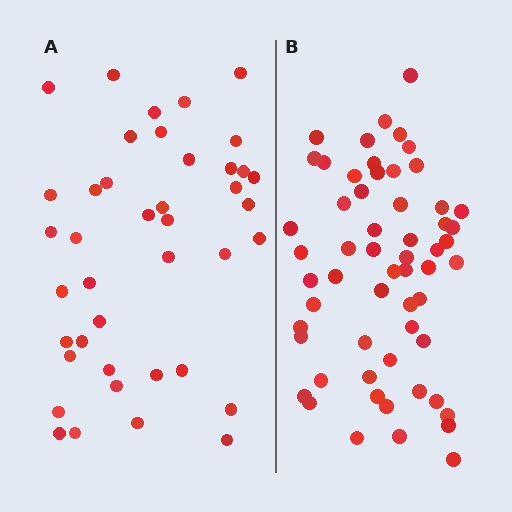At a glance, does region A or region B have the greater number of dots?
Region B (the right region) has more dots.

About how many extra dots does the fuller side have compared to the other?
Region B has approximately 15 more dots than region A.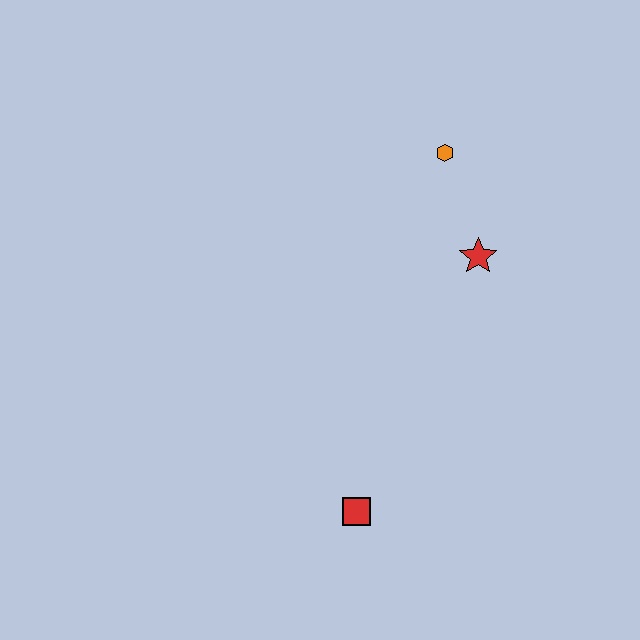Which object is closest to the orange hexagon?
The red star is closest to the orange hexagon.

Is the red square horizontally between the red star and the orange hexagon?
No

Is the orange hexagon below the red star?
No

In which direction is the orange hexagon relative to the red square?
The orange hexagon is above the red square.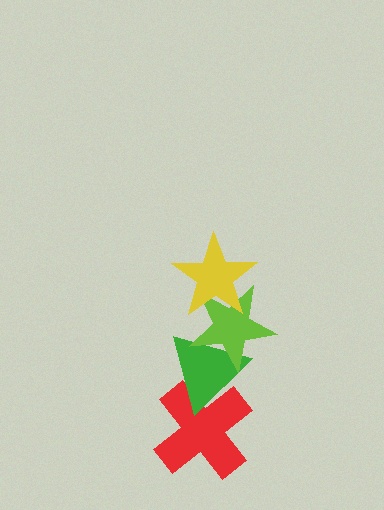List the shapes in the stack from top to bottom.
From top to bottom: the yellow star, the lime star, the green triangle, the red cross.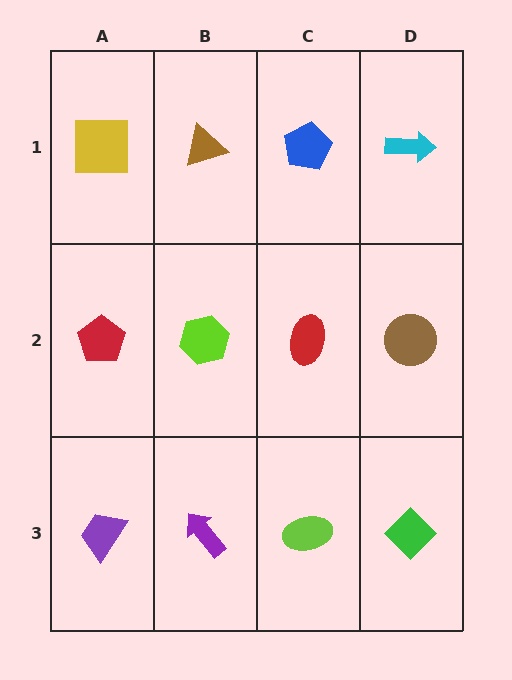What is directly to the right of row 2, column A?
A lime hexagon.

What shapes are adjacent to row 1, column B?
A lime hexagon (row 2, column B), a yellow square (row 1, column A), a blue pentagon (row 1, column C).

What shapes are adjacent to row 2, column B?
A brown triangle (row 1, column B), a purple arrow (row 3, column B), a red pentagon (row 2, column A), a red ellipse (row 2, column C).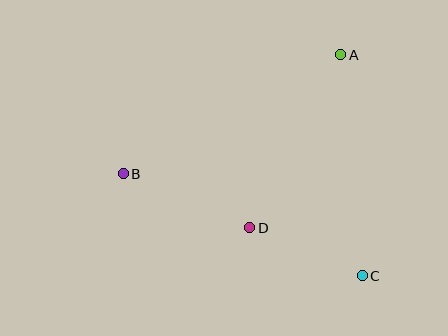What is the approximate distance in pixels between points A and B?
The distance between A and B is approximately 248 pixels.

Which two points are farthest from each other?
Points B and C are farthest from each other.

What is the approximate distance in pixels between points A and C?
The distance between A and C is approximately 222 pixels.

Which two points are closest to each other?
Points C and D are closest to each other.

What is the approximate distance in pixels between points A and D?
The distance between A and D is approximately 195 pixels.